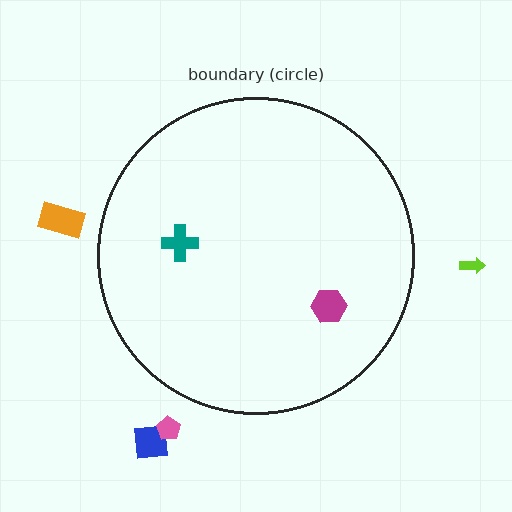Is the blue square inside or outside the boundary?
Outside.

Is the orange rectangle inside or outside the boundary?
Outside.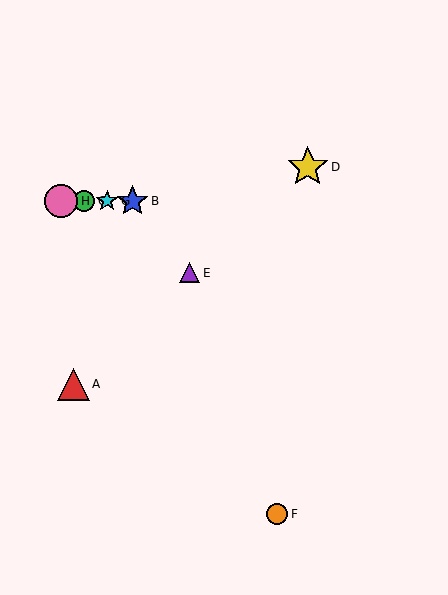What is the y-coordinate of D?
Object D is at y≈167.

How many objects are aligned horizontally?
4 objects (B, C, G, H) are aligned horizontally.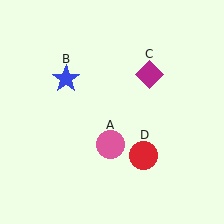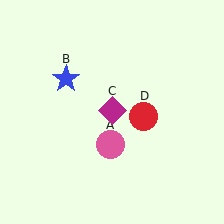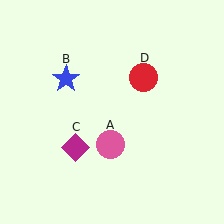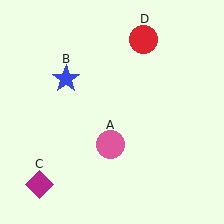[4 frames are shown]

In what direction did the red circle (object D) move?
The red circle (object D) moved up.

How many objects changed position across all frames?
2 objects changed position: magenta diamond (object C), red circle (object D).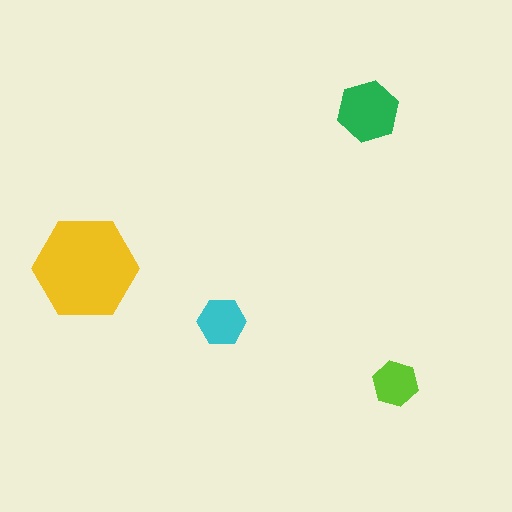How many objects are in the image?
There are 4 objects in the image.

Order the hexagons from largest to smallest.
the yellow one, the green one, the cyan one, the lime one.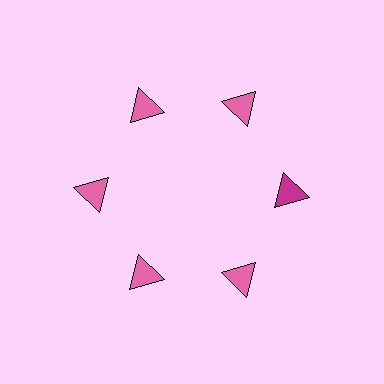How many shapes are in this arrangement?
There are 6 shapes arranged in a ring pattern.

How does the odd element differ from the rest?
It has a different color: magenta instead of pink.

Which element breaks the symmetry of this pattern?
The magenta triangle at roughly the 3 o'clock position breaks the symmetry. All other shapes are pink triangles.